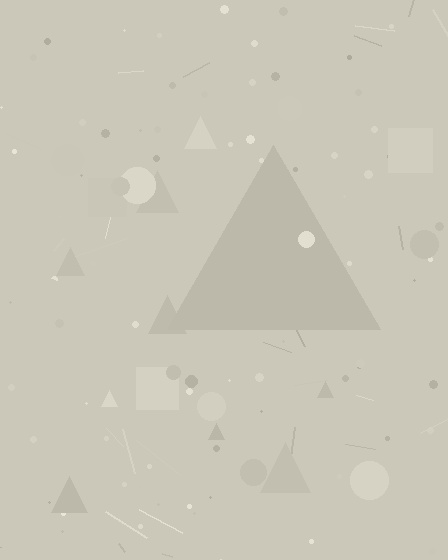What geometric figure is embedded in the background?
A triangle is embedded in the background.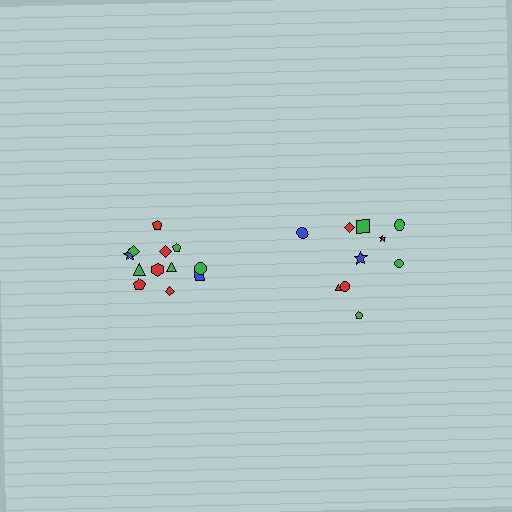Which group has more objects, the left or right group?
The left group.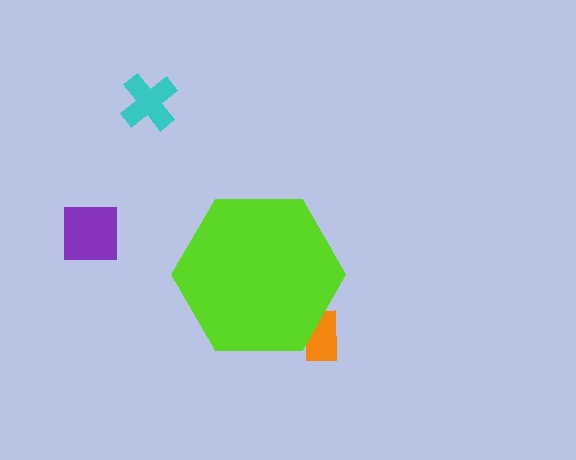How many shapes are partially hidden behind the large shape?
1 shape is partially hidden.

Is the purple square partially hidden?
No, the purple square is fully visible.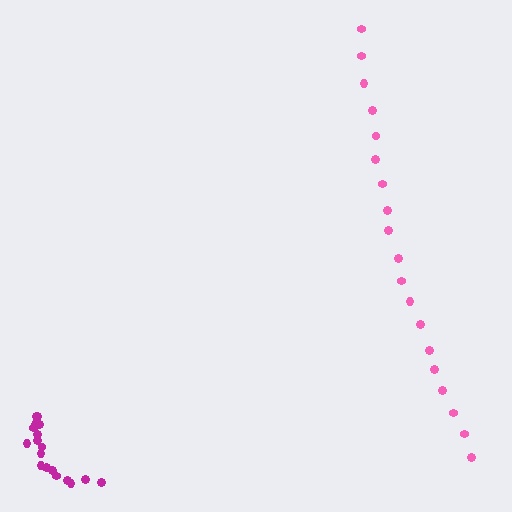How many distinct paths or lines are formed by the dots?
There are 2 distinct paths.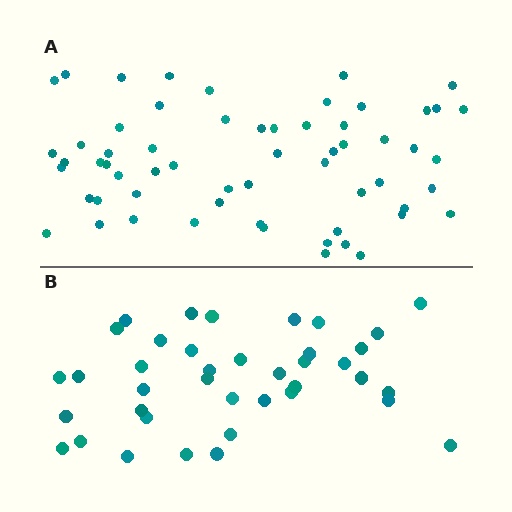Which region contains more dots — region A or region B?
Region A (the top region) has more dots.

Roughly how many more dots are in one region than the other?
Region A has approximately 20 more dots than region B.